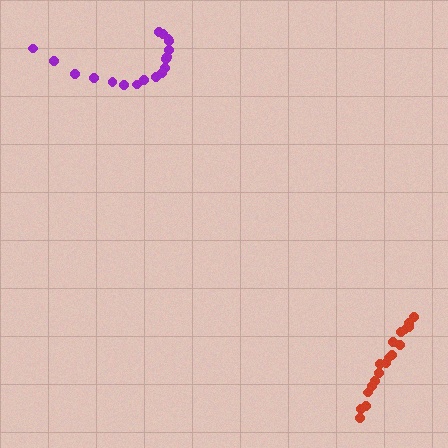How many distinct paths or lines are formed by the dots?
There are 2 distinct paths.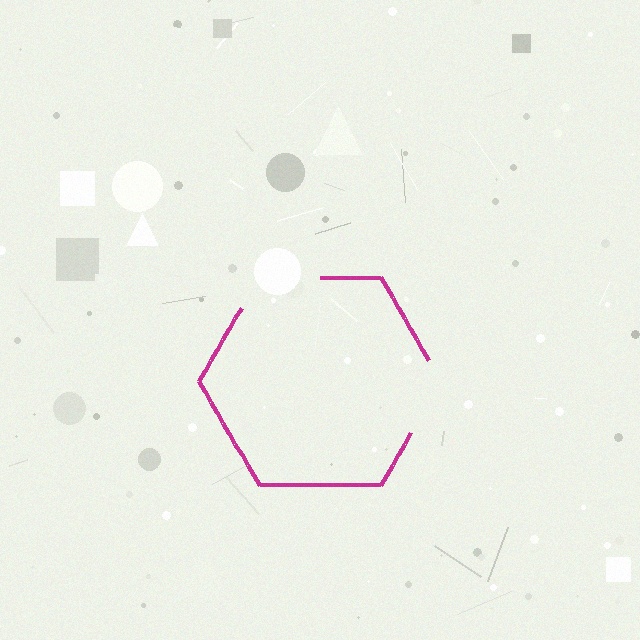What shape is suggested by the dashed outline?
The dashed outline suggests a hexagon.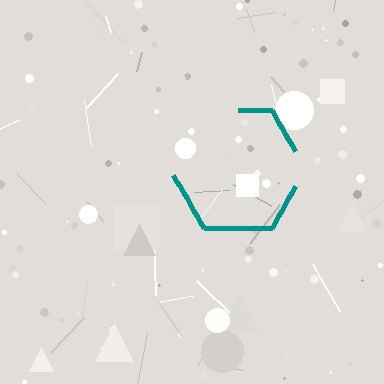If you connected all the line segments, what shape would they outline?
They would outline a hexagon.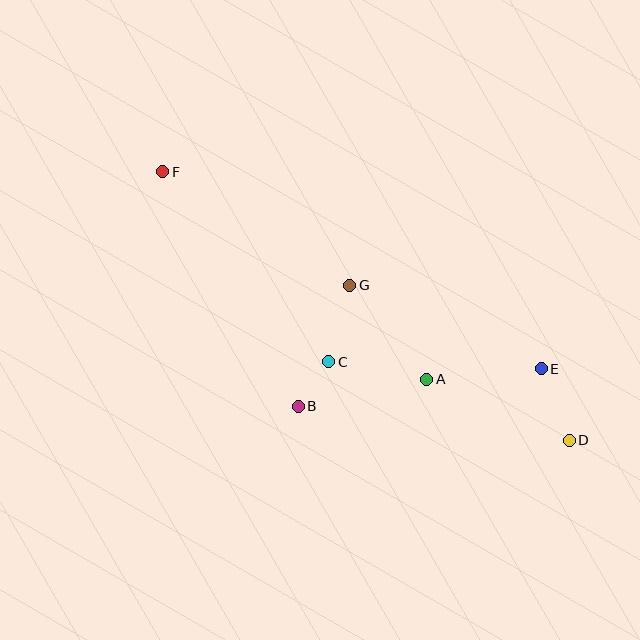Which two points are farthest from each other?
Points D and F are farthest from each other.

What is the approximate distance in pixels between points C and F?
The distance between C and F is approximately 252 pixels.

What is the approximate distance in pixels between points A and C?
The distance between A and C is approximately 99 pixels.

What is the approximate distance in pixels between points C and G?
The distance between C and G is approximately 79 pixels.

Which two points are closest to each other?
Points B and C are closest to each other.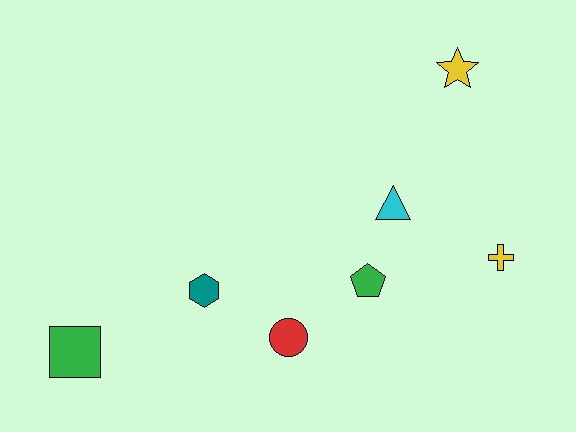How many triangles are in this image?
There is 1 triangle.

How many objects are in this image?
There are 7 objects.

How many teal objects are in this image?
There is 1 teal object.